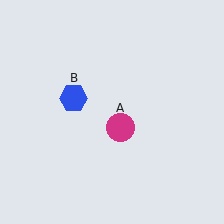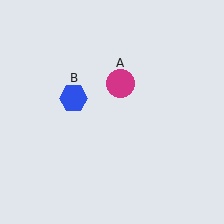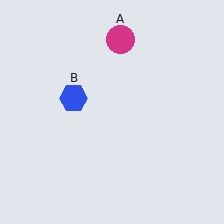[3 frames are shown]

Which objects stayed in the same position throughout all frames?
Blue hexagon (object B) remained stationary.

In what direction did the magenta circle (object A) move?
The magenta circle (object A) moved up.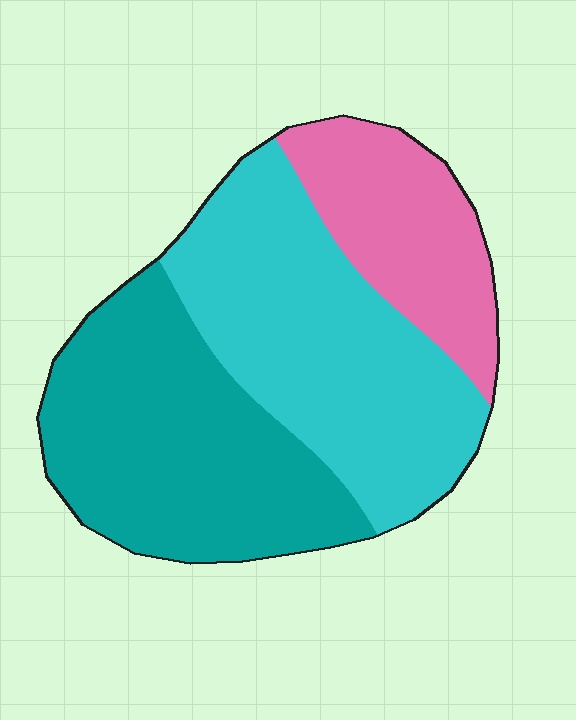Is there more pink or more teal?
Teal.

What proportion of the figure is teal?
Teal takes up between a third and a half of the figure.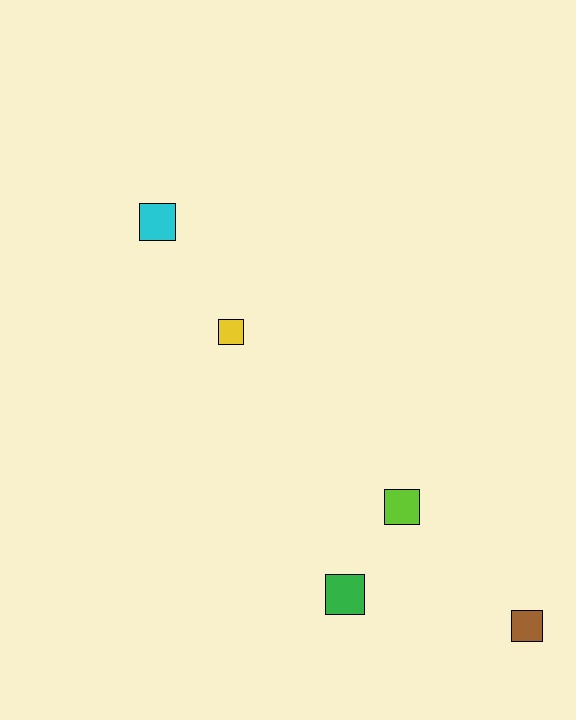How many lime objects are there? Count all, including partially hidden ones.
There is 1 lime object.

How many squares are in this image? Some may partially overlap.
There are 5 squares.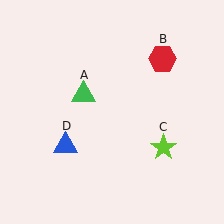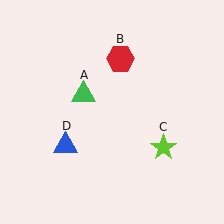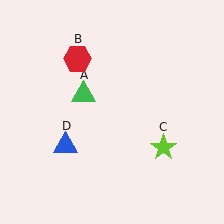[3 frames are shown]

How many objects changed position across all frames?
1 object changed position: red hexagon (object B).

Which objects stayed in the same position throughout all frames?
Green triangle (object A) and lime star (object C) and blue triangle (object D) remained stationary.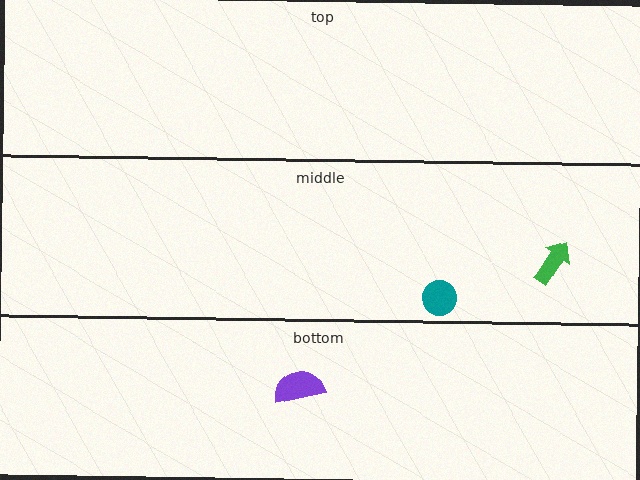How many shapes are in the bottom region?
1.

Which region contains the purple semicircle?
The bottom region.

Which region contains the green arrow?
The middle region.